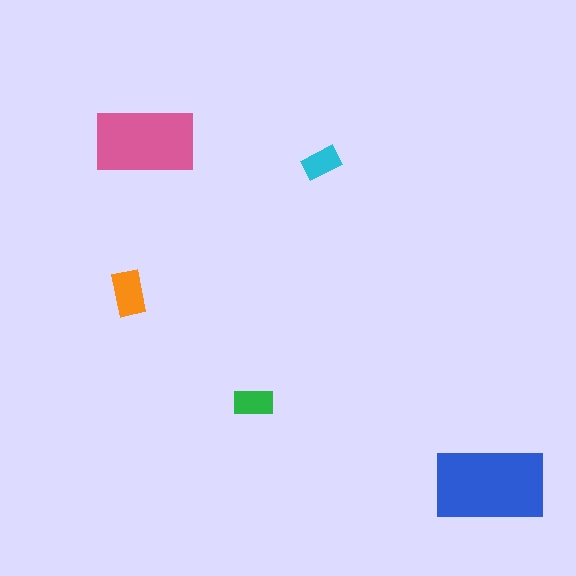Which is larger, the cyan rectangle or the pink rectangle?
The pink one.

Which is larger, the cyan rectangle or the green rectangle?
The green one.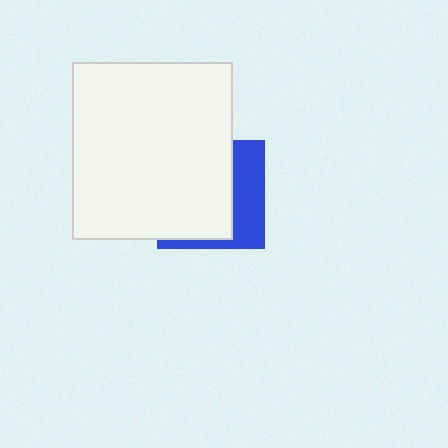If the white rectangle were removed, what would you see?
You would see the complete blue square.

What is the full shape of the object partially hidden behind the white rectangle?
The partially hidden object is a blue square.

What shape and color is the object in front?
The object in front is a white rectangle.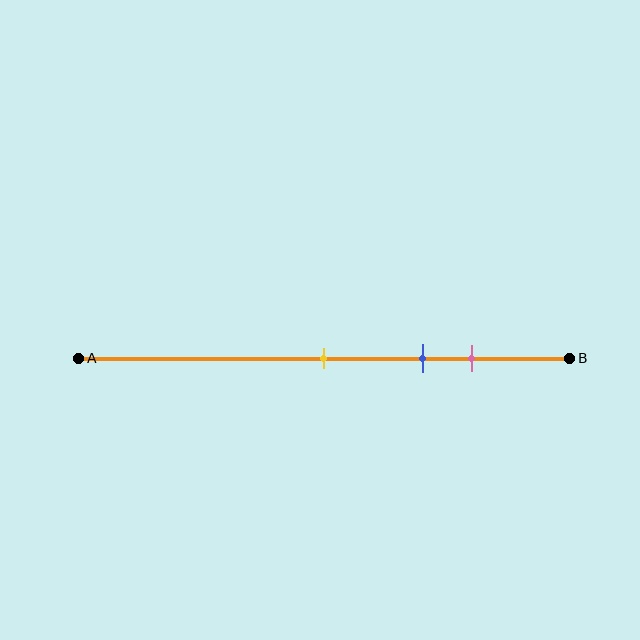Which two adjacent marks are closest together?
The blue and pink marks are the closest adjacent pair.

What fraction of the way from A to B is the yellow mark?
The yellow mark is approximately 50% (0.5) of the way from A to B.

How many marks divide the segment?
There are 3 marks dividing the segment.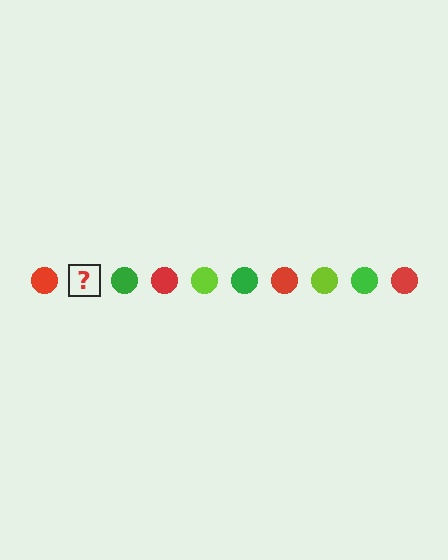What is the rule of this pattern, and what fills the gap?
The rule is that the pattern cycles through red, lime, green circles. The gap should be filled with a lime circle.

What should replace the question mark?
The question mark should be replaced with a lime circle.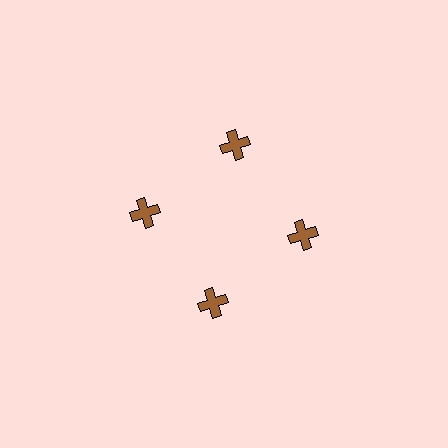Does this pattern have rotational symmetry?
Yes, this pattern has 4-fold rotational symmetry. It looks the same after rotating 90 degrees around the center.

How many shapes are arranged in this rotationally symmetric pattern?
There are 4 shapes, arranged in 4 groups of 1.